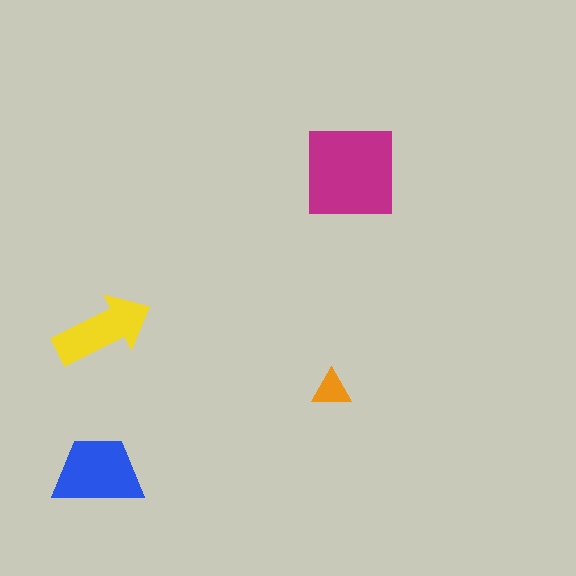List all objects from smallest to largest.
The orange triangle, the yellow arrow, the blue trapezoid, the magenta square.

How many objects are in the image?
There are 4 objects in the image.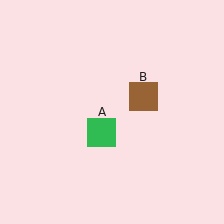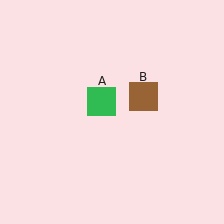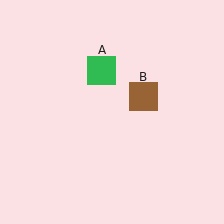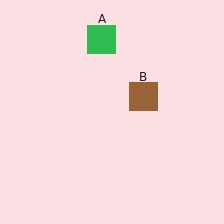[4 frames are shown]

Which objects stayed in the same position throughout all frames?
Brown square (object B) remained stationary.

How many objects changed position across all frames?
1 object changed position: green square (object A).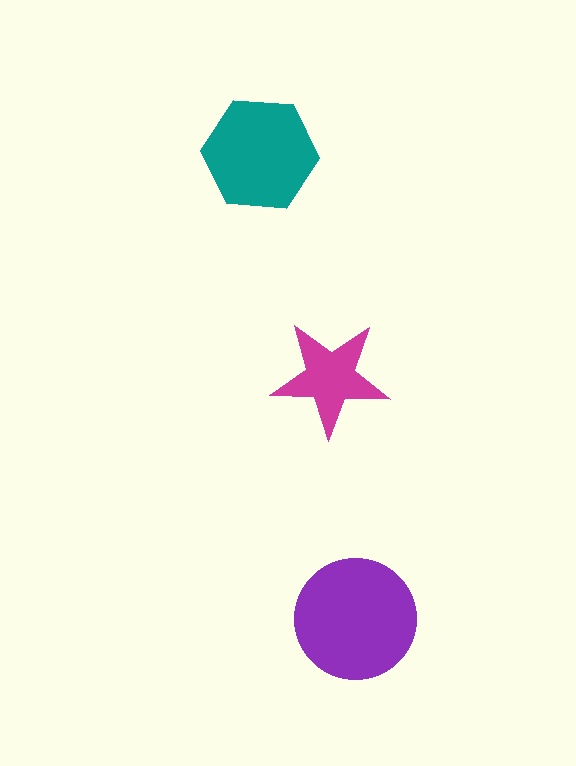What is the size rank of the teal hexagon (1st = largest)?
2nd.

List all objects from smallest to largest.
The magenta star, the teal hexagon, the purple circle.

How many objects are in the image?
There are 3 objects in the image.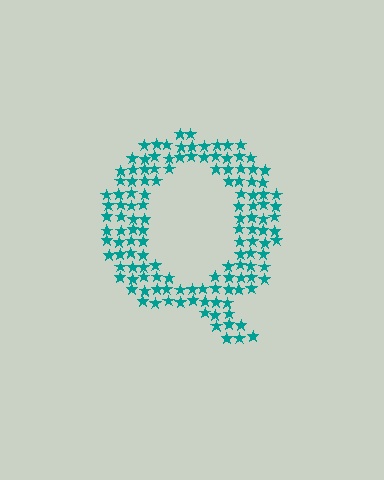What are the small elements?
The small elements are stars.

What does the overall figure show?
The overall figure shows the letter Q.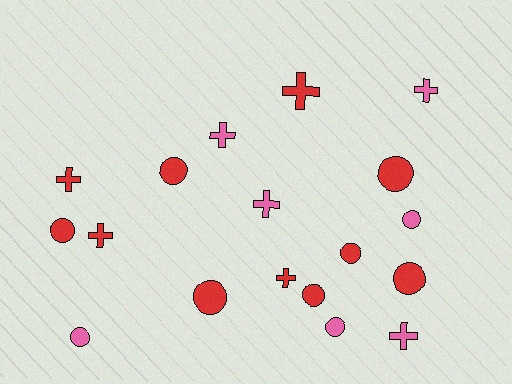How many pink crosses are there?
There are 4 pink crosses.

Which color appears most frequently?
Red, with 11 objects.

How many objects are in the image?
There are 18 objects.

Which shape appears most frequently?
Circle, with 10 objects.